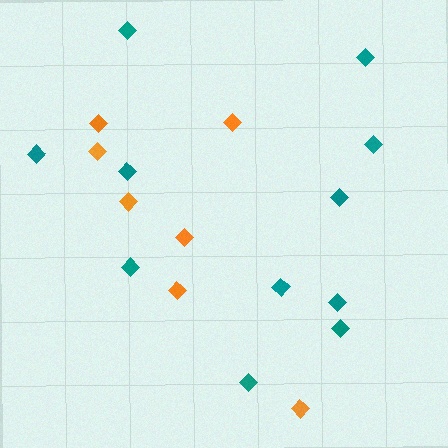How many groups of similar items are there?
There are 2 groups: one group of orange diamonds (7) and one group of teal diamonds (11).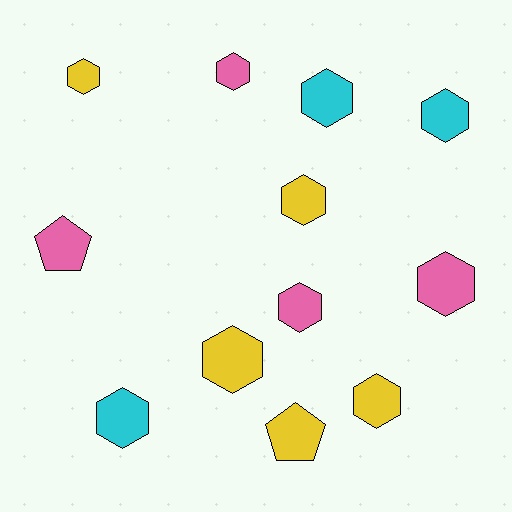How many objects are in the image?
There are 12 objects.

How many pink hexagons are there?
There are 3 pink hexagons.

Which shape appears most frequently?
Hexagon, with 10 objects.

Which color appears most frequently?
Yellow, with 5 objects.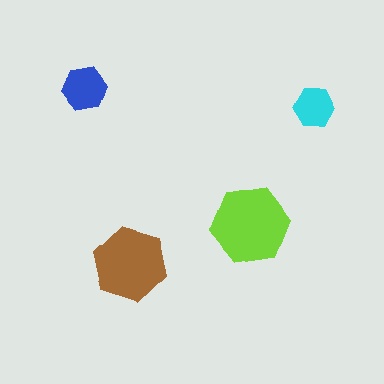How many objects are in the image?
There are 4 objects in the image.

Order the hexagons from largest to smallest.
the lime one, the brown one, the blue one, the cyan one.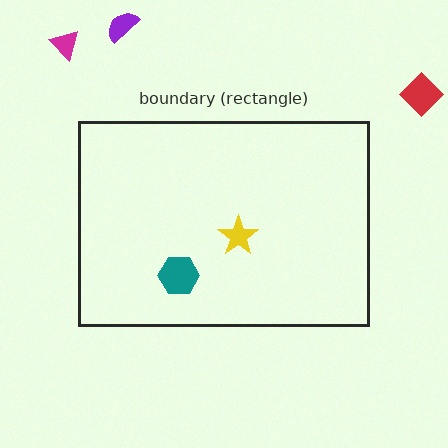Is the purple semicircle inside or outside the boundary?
Outside.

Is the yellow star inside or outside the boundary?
Inside.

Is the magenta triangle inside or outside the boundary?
Outside.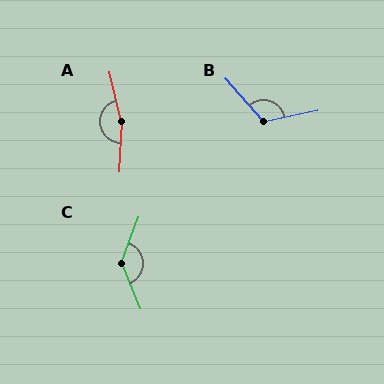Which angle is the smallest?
B, at approximately 120 degrees.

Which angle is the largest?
A, at approximately 164 degrees.